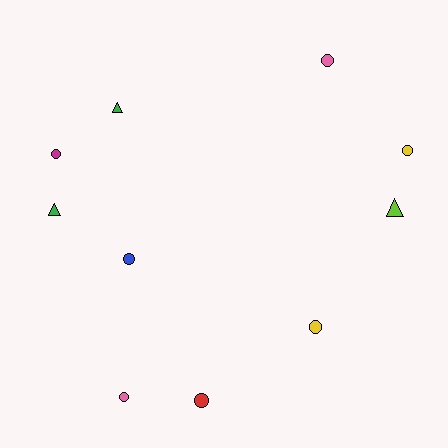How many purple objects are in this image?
There are no purple objects.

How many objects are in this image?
There are 10 objects.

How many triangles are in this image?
There are 3 triangles.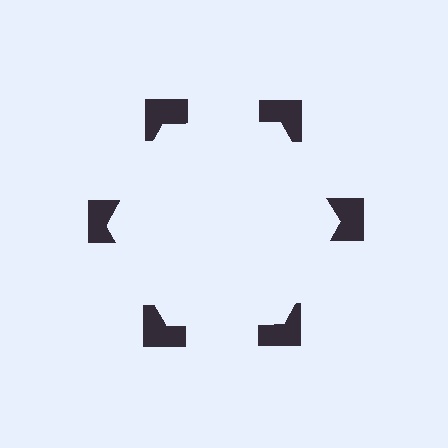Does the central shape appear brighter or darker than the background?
It typically appears slightly brighter than the background, even though no actual brightness change is drawn.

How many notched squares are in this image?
There are 6 — one at each vertex of the illusory hexagon.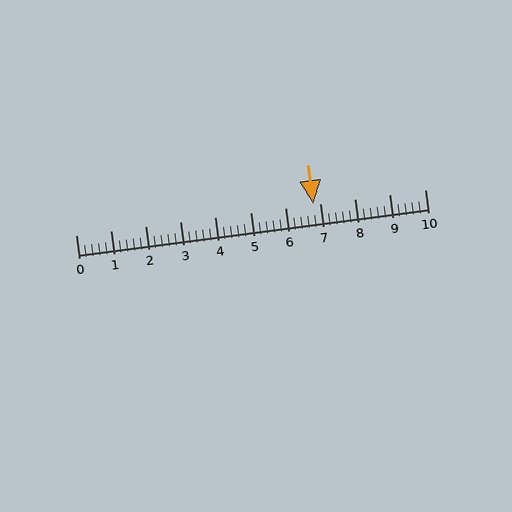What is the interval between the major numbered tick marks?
The major tick marks are spaced 1 units apart.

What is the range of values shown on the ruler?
The ruler shows values from 0 to 10.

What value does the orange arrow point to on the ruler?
The orange arrow points to approximately 6.8.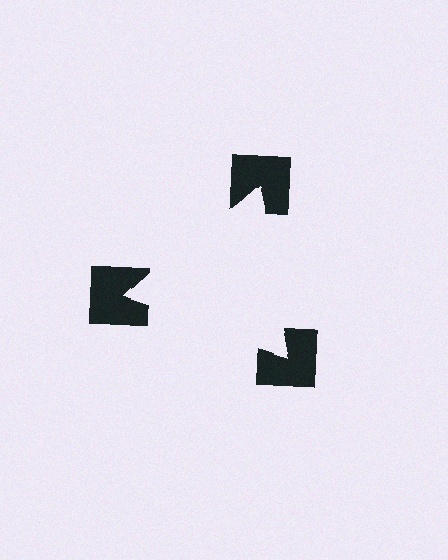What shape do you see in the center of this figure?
An illusory triangle — its edges are inferred from the aligned wedge cuts in the notched squares, not physically drawn.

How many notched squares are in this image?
There are 3 — one at each vertex of the illusory triangle.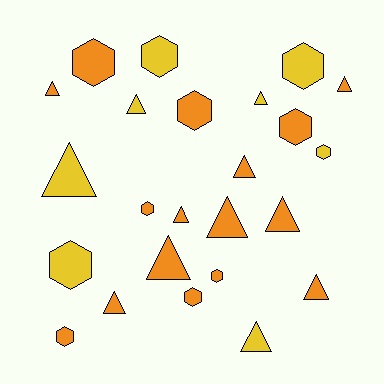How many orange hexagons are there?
There are 7 orange hexagons.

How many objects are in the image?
There are 24 objects.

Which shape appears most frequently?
Triangle, with 13 objects.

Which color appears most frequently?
Orange, with 16 objects.